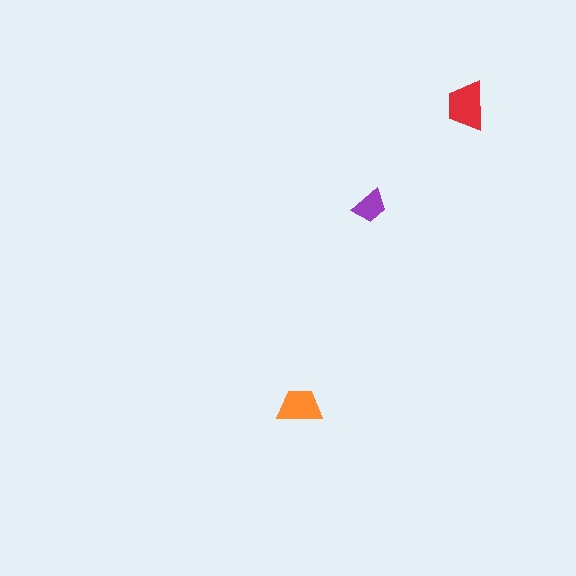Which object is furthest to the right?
The red trapezoid is rightmost.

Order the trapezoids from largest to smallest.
the red one, the orange one, the purple one.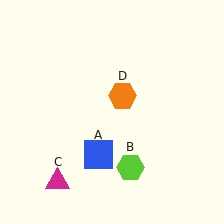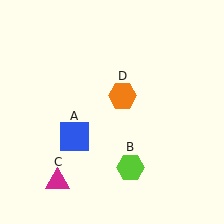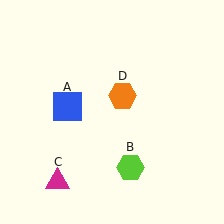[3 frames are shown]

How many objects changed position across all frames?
1 object changed position: blue square (object A).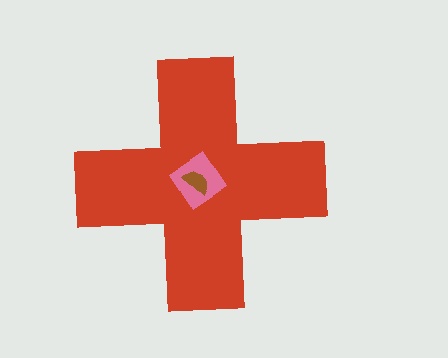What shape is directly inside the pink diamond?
The brown semicircle.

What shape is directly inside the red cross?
The pink diamond.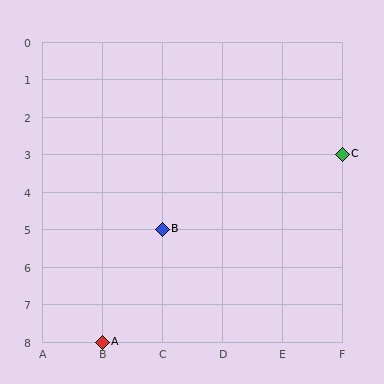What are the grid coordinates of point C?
Point C is at grid coordinates (F, 3).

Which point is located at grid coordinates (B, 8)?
Point A is at (B, 8).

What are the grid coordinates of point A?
Point A is at grid coordinates (B, 8).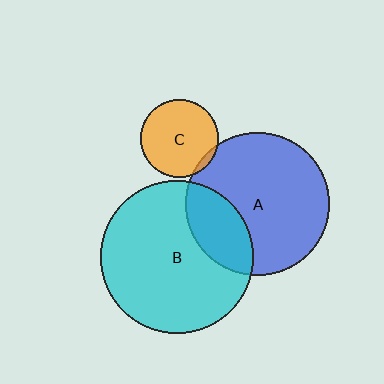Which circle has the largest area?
Circle B (cyan).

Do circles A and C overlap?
Yes.